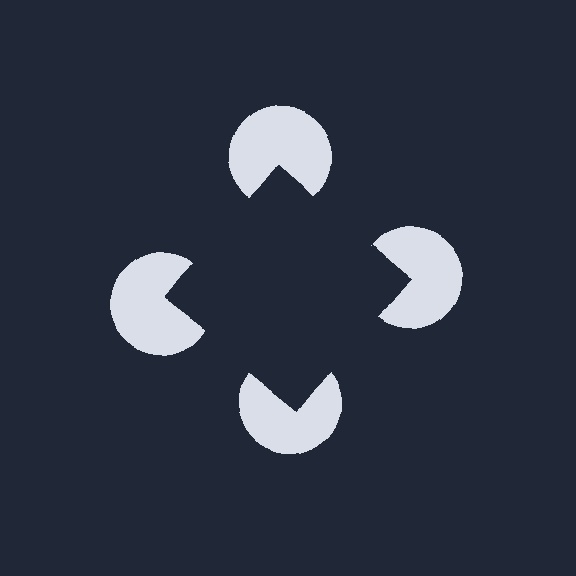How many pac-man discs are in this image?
There are 4 — one at each vertex of the illusory square.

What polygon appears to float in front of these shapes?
An illusory square — its edges are inferred from the aligned wedge cuts in the pac-man discs, not physically drawn.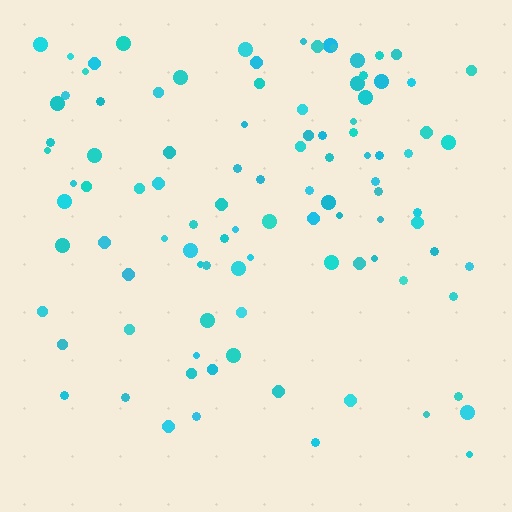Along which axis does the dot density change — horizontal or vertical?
Vertical.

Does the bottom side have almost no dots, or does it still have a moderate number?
Still a moderate number, just noticeably fewer than the top.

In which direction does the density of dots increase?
From bottom to top, with the top side densest.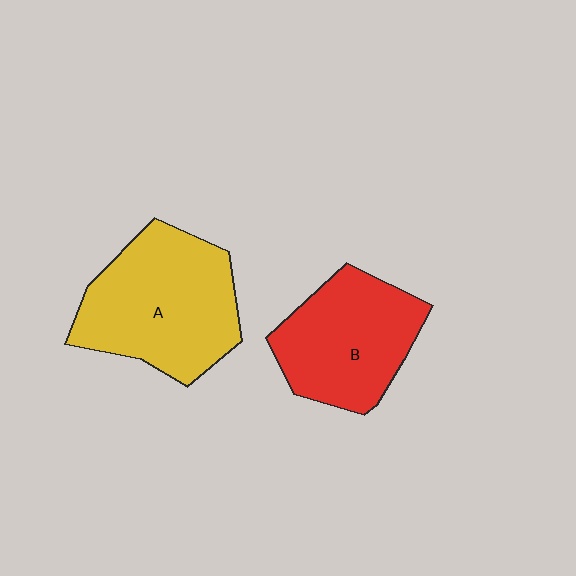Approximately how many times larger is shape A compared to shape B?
Approximately 1.2 times.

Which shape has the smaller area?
Shape B (red).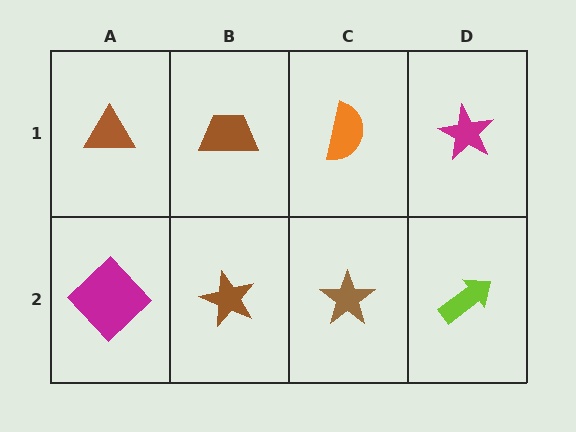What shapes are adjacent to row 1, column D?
A lime arrow (row 2, column D), an orange semicircle (row 1, column C).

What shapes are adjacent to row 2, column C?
An orange semicircle (row 1, column C), a brown star (row 2, column B), a lime arrow (row 2, column D).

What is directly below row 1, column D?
A lime arrow.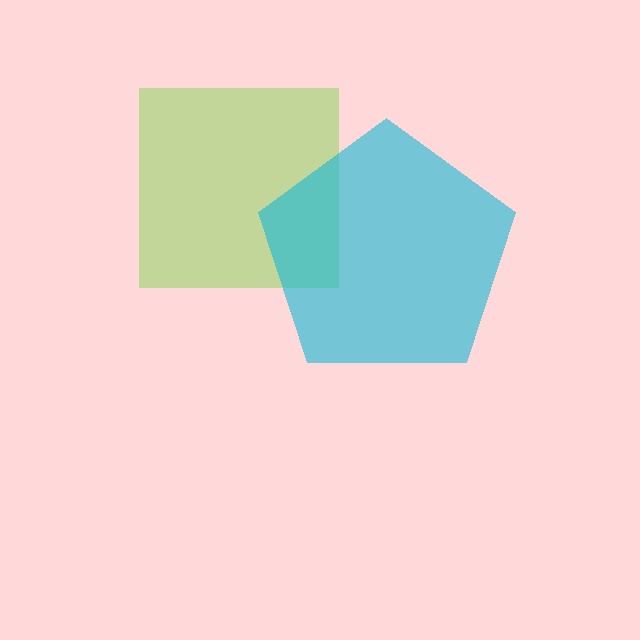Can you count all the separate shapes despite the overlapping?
Yes, there are 2 separate shapes.